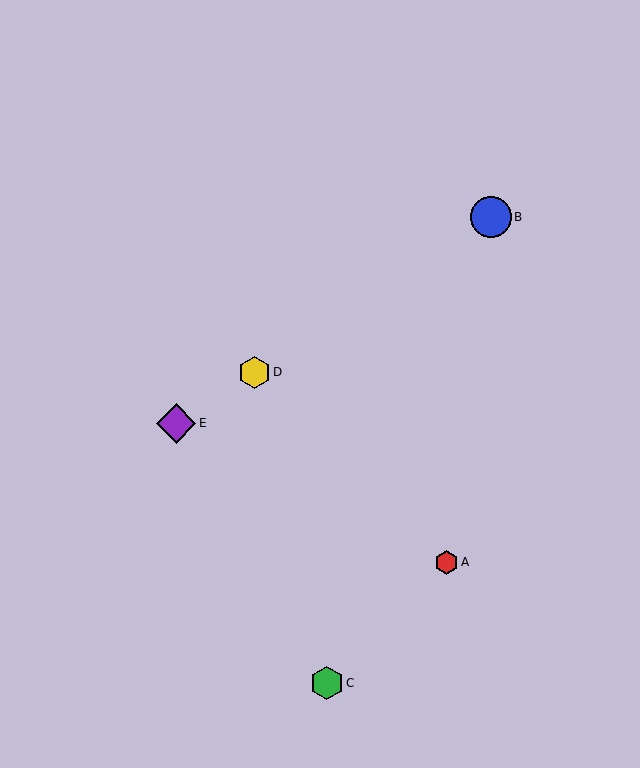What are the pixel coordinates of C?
Object C is at (327, 683).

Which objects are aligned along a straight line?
Objects B, D, E are aligned along a straight line.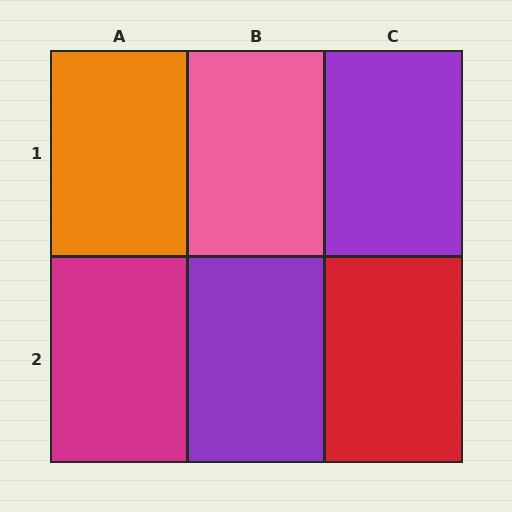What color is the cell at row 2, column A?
Magenta.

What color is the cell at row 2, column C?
Red.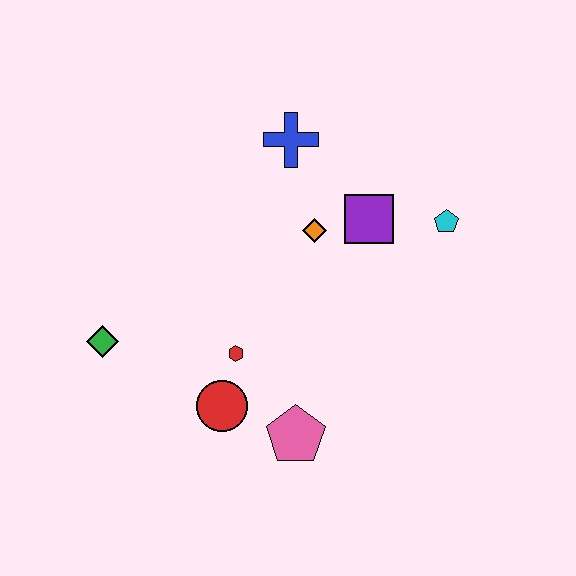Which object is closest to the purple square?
The orange diamond is closest to the purple square.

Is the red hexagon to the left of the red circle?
No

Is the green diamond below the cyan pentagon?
Yes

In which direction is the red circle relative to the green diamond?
The red circle is to the right of the green diamond.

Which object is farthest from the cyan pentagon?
The green diamond is farthest from the cyan pentagon.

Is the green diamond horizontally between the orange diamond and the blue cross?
No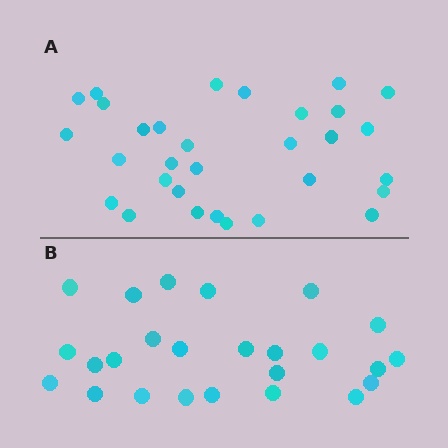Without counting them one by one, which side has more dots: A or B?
Region A (the top region) has more dots.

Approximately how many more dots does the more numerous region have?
Region A has about 6 more dots than region B.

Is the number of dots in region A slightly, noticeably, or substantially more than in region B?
Region A has only slightly more — the two regions are fairly close. The ratio is roughly 1.2 to 1.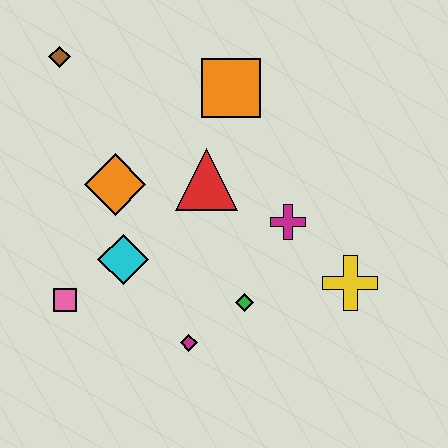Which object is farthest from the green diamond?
The brown diamond is farthest from the green diamond.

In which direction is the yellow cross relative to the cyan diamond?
The yellow cross is to the right of the cyan diamond.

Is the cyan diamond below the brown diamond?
Yes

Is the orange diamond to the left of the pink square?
No